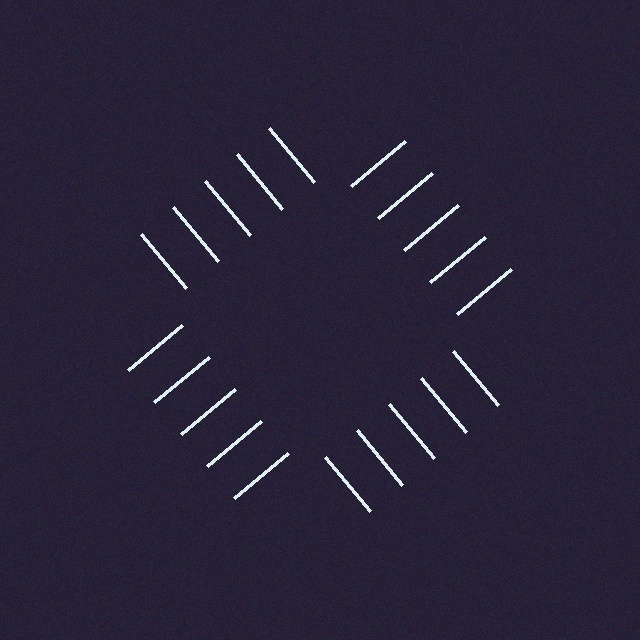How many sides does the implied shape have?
4 sides — the line-ends trace a square.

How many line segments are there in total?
20 — 5 along each of the 4 edges.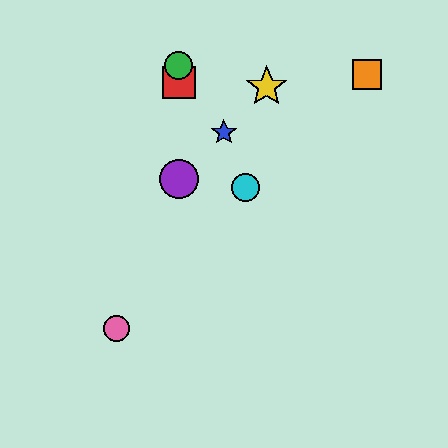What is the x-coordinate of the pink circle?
The pink circle is at x≈117.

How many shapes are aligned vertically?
3 shapes (the red square, the green circle, the purple circle) are aligned vertically.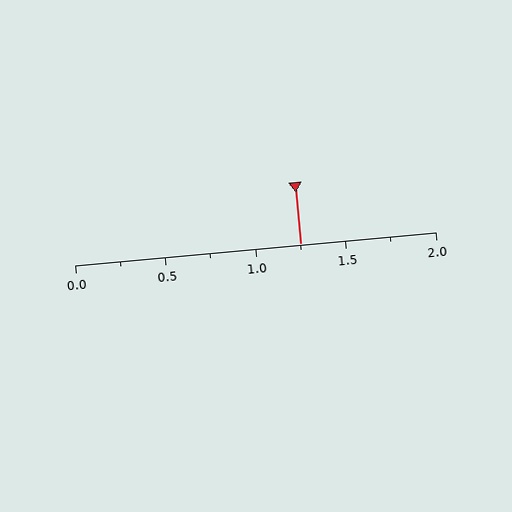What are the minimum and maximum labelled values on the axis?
The axis runs from 0.0 to 2.0.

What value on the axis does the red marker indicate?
The marker indicates approximately 1.25.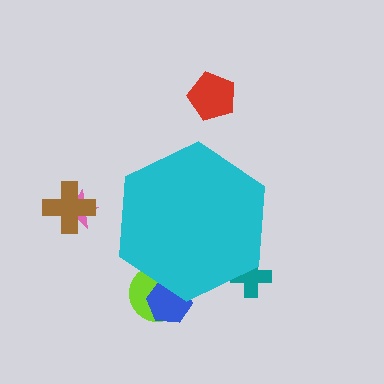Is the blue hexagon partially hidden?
Yes, the blue hexagon is partially hidden behind the cyan hexagon.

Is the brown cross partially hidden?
No, the brown cross is fully visible.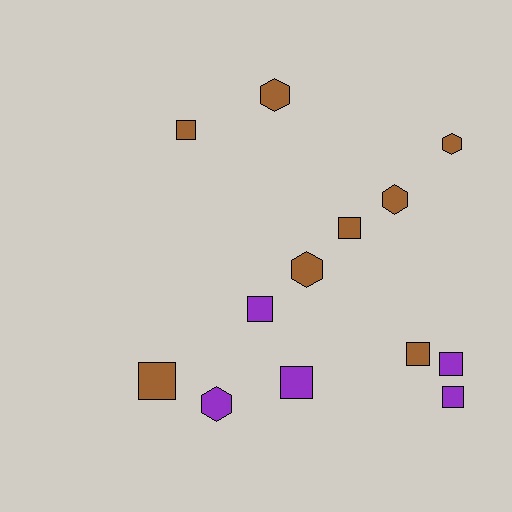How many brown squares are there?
There are 4 brown squares.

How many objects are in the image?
There are 13 objects.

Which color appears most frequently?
Brown, with 8 objects.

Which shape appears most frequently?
Square, with 8 objects.